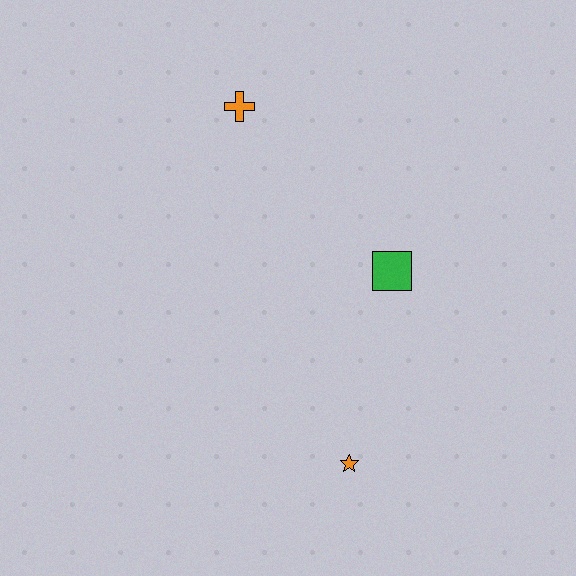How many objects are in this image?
There are 3 objects.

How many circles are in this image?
There are no circles.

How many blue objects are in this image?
There are no blue objects.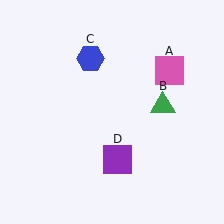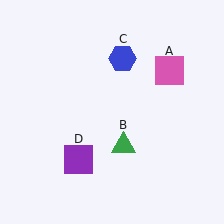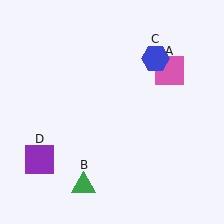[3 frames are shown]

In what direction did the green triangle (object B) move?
The green triangle (object B) moved down and to the left.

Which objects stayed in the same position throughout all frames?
Pink square (object A) remained stationary.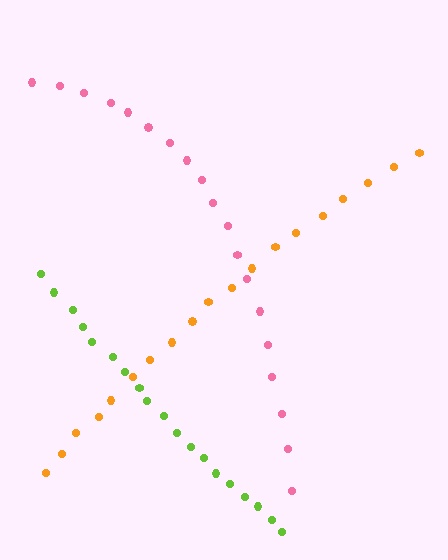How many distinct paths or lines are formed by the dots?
There are 3 distinct paths.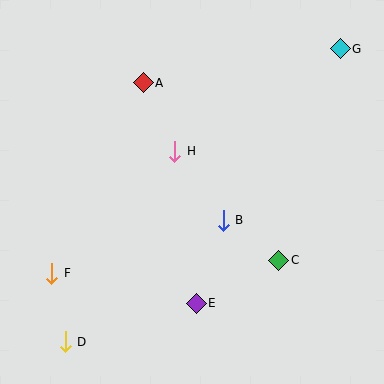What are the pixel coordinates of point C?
Point C is at (279, 260).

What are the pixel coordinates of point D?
Point D is at (65, 342).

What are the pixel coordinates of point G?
Point G is at (340, 49).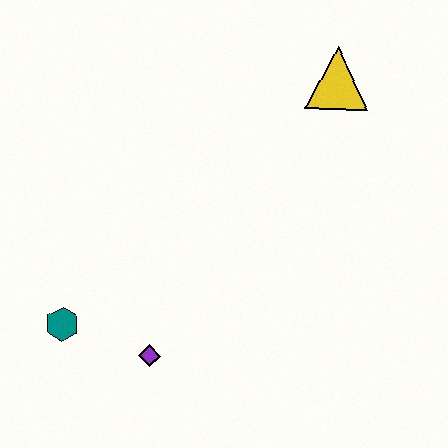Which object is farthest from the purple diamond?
The yellow triangle is farthest from the purple diamond.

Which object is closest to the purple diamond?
The teal hexagon is closest to the purple diamond.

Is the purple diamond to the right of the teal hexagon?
Yes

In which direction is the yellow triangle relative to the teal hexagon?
The yellow triangle is to the right of the teal hexagon.